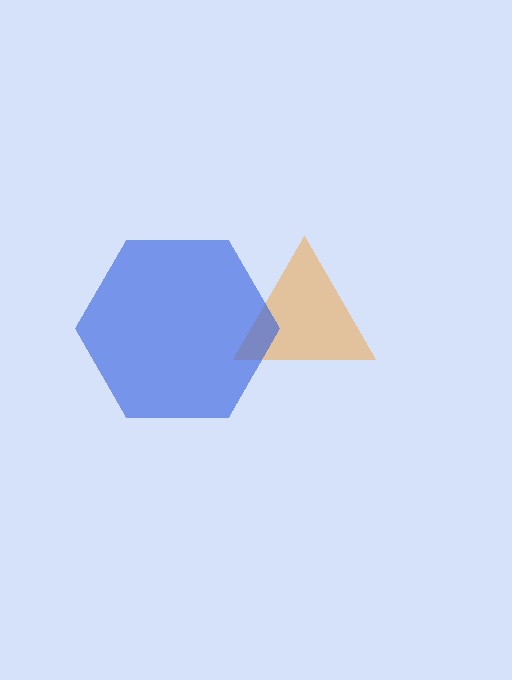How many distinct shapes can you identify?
There are 2 distinct shapes: an orange triangle, a blue hexagon.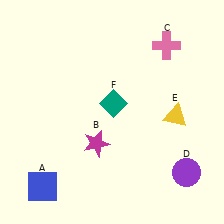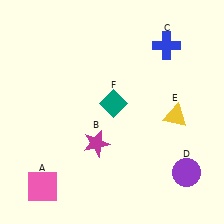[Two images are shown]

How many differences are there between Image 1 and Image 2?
There are 2 differences between the two images.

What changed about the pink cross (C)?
In Image 1, C is pink. In Image 2, it changed to blue.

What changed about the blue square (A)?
In Image 1, A is blue. In Image 2, it changed to pink.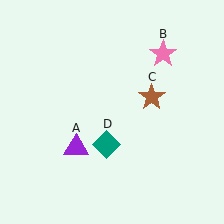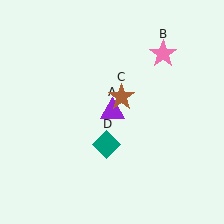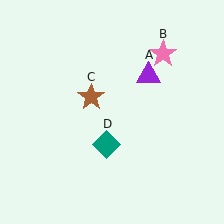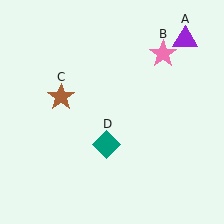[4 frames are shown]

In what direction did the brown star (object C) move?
The brown star (object C) moved left.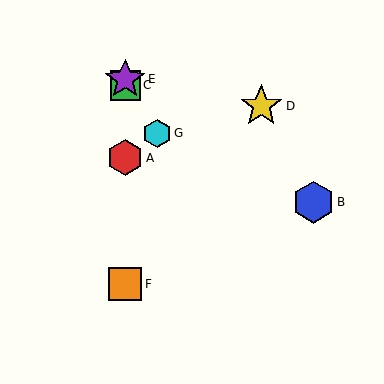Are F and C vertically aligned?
Yes, both are at x≈125.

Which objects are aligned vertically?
Objects A, C, E, F are aligned vertically.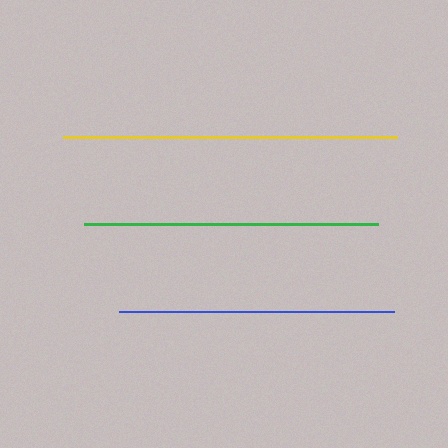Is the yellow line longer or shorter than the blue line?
The yellow line is longer than the blue line.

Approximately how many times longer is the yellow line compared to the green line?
The yellow line is approximately 1.1 times the length of the green line.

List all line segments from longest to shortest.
From longest to shortest: yellow, green, blue.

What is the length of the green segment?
The green segment is approximately 294 pixels long.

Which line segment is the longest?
The yellow line is the longest at approximately 334 pixels.